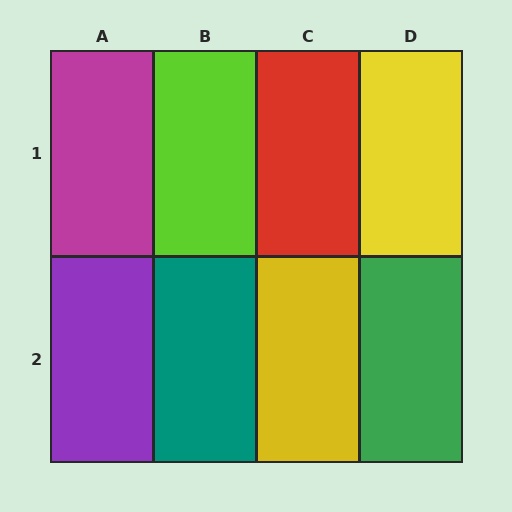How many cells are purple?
1 cell is purple.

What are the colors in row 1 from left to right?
Magenta, lime, red, yellow.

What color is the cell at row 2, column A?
Purple.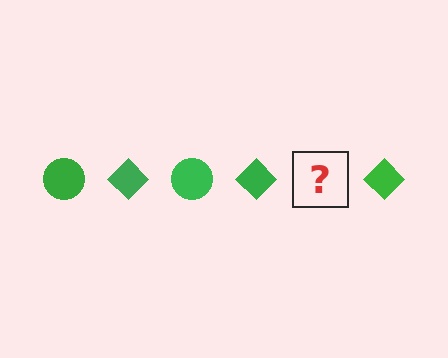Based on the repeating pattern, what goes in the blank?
The blank should be a green circle.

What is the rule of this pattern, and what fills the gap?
The rule is that the pattern cycles through circle, diamond shapes in green. The gap should be filled with a green circle.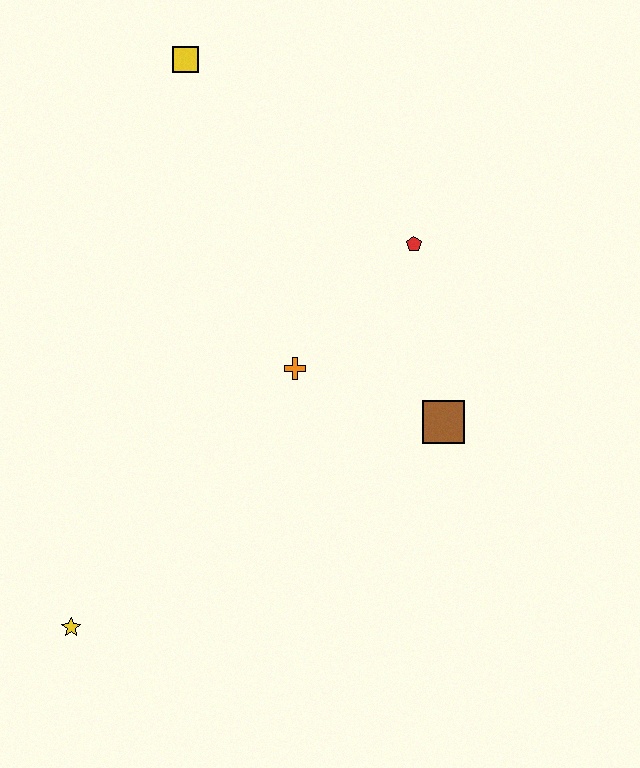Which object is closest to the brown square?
The orange cross is closest to the brown square.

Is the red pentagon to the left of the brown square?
Yes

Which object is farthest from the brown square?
The yellow square is farthest from the brown square.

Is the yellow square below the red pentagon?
No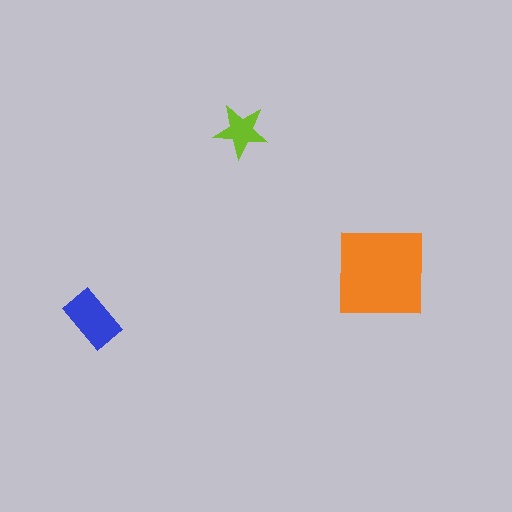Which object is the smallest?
The lime star.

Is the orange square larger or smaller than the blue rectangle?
Larger.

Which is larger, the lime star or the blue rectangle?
The blue rectangle.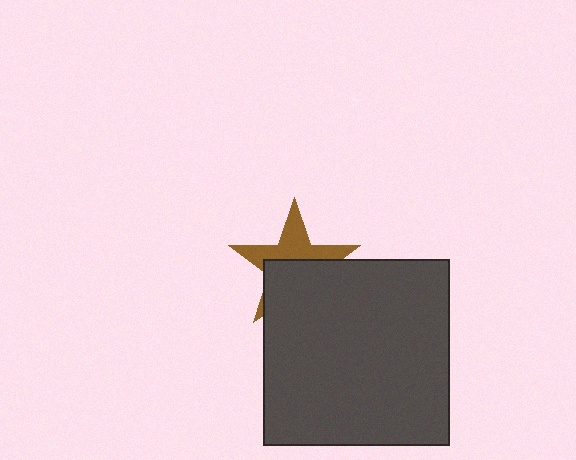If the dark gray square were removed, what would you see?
You would see the complete brown star.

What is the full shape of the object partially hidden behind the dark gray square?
The partially hidden object is a brown star.